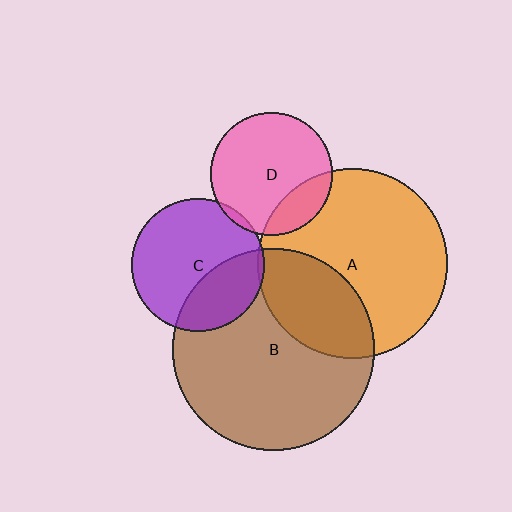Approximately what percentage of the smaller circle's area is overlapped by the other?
Approximately 30%.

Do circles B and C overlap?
Yes.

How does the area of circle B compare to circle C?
Approximately 2.3 times.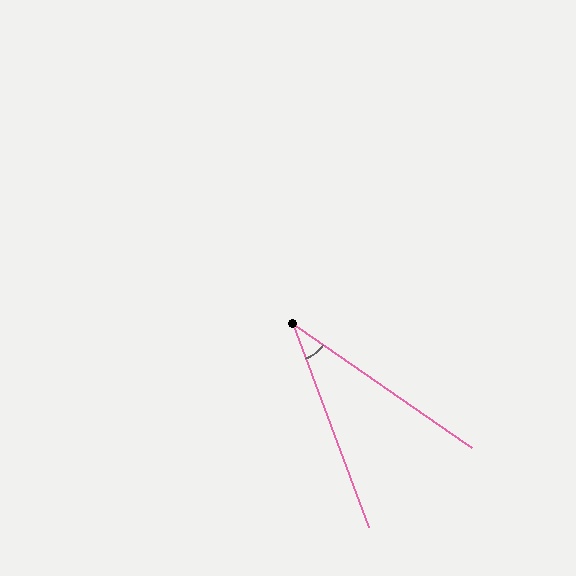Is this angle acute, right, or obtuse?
It is acute.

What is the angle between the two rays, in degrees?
Approximately 35 degrees.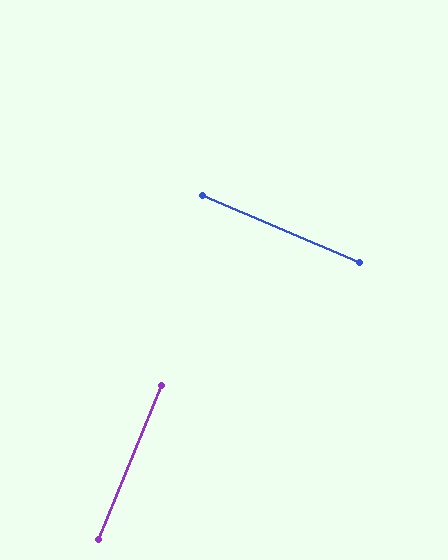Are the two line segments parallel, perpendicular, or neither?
Perpendicular — they meet at approximately 89°.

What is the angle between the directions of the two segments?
Approximately 89 degrees.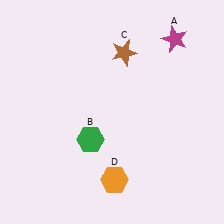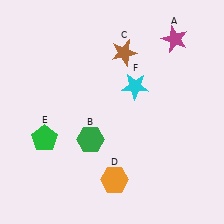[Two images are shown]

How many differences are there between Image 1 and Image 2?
There are 2 differences between the two images.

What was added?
A green pentagon (E), a cyan star (F) were added in Image 2.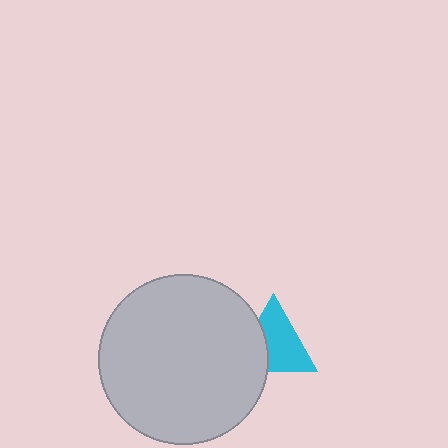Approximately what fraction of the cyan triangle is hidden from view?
Roughly 35% of the cyan triangle is hidden behind the light gray circle.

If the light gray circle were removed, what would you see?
You would see the complete cyan triangle.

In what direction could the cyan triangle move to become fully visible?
The cyan triangle could move right. That would shift it out from behind the light gray circle entirely.